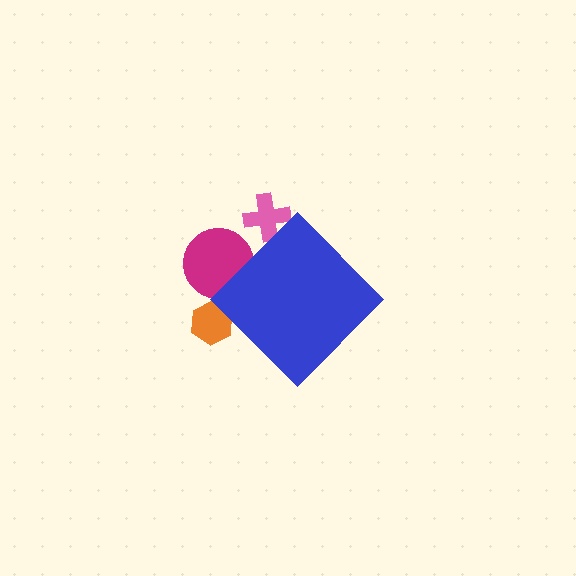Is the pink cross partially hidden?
Yes, the pink cross is partially hidden behind the blue diamond.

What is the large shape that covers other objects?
A blue diamond.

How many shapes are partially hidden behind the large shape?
3 shapes are partially hidden.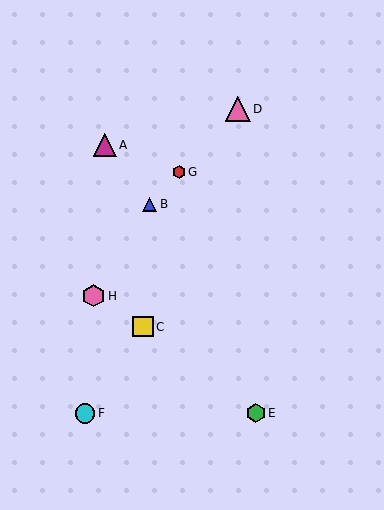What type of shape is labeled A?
Shape A is a magenta triangle.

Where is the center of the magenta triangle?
The center of the magenta triangle is at (105, 145).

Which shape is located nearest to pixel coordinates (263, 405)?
The green hexagon (labeled E) at (256, 413) is nearest to that location.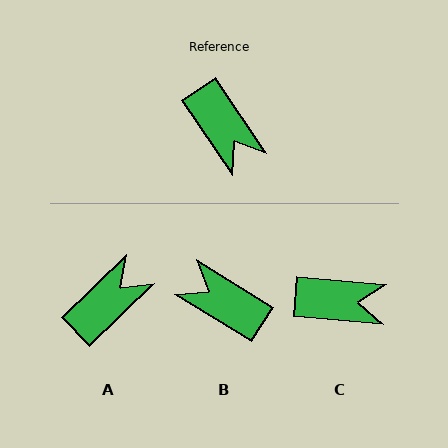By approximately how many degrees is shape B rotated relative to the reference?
Approximately 155 degrees clockwise.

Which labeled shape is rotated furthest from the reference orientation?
B, about 155 degrees away.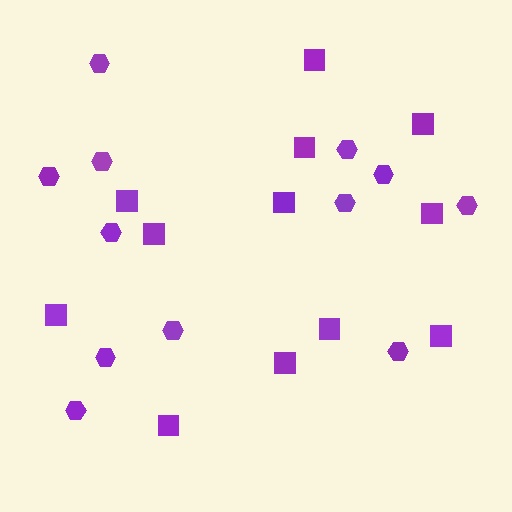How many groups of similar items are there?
There are 2 groups: one group of squares (12) and one group of hexagons (12).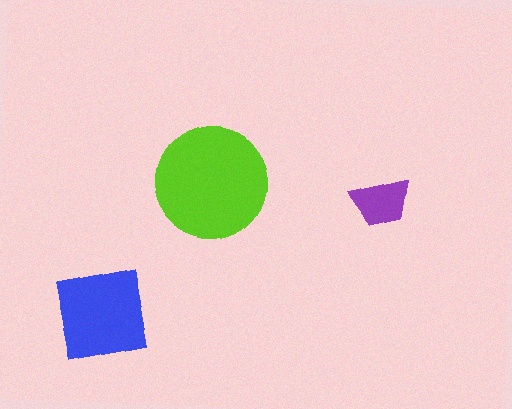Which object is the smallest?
The purple trapezoid.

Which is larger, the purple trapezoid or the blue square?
The blue square.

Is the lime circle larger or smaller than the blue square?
Larger.